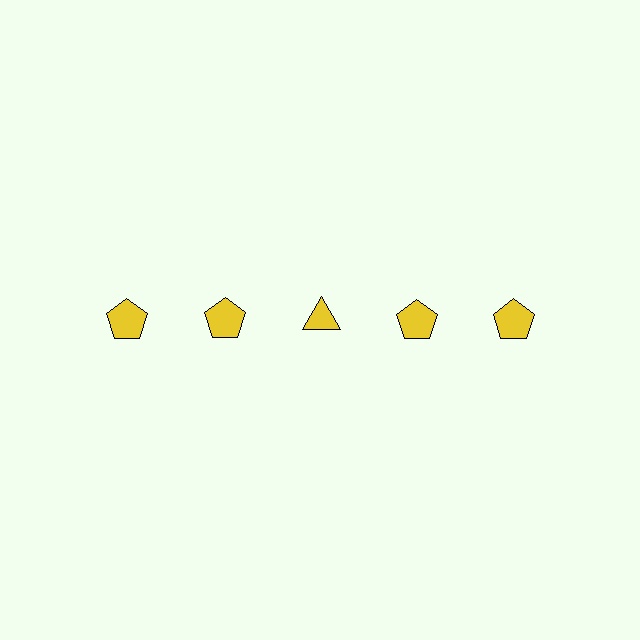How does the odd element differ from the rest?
It has a different shape: triangle instead of pentagon.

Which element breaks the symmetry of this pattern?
The yellow triangle in the top row, center column breaks the symmetry. All other shapes are yellow pentagons.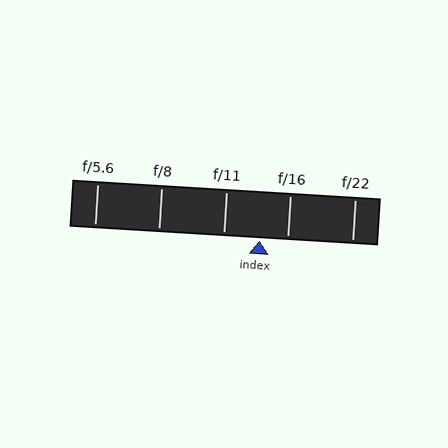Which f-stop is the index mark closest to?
The index mark is closest to f/16.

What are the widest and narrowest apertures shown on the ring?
The widest aperture shown is f/5.6 and the narrowest is f/22.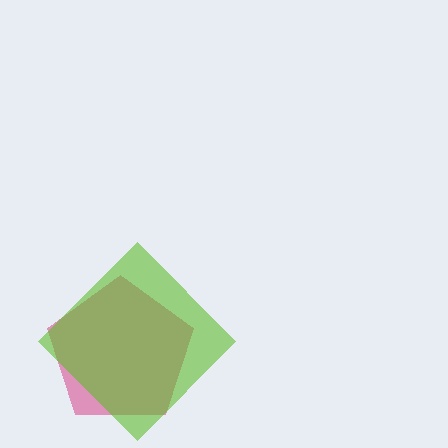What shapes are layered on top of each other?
The layered shapes are: a pink pentagon, a lime diamond.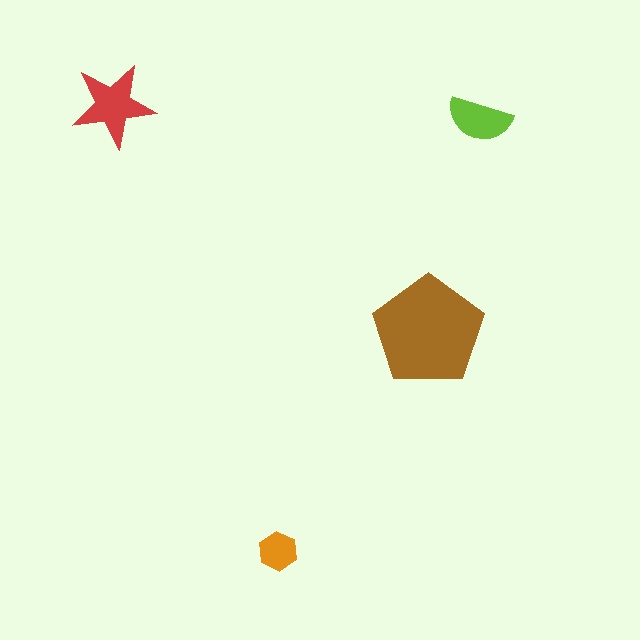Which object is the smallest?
The orange hexagon.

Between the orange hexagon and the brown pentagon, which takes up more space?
The brown pentagon.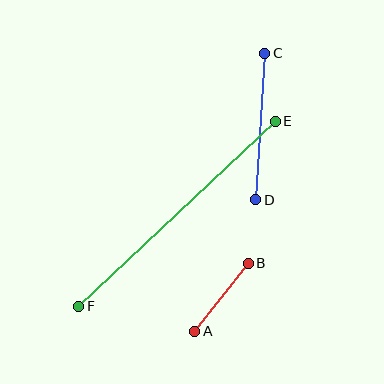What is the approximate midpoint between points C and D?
The midpoint is at approximately (260, 127) pixels.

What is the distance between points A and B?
The distance is approximately 87 pixels.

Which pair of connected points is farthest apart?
Points E and F are farthest apart.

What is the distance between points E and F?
The distance is approximately 270 pixels.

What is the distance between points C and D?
The distance is approximately 146 pixels.